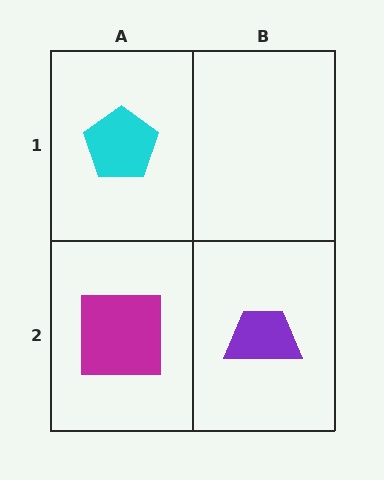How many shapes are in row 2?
2 shapes.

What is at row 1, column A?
A cyan pentagon.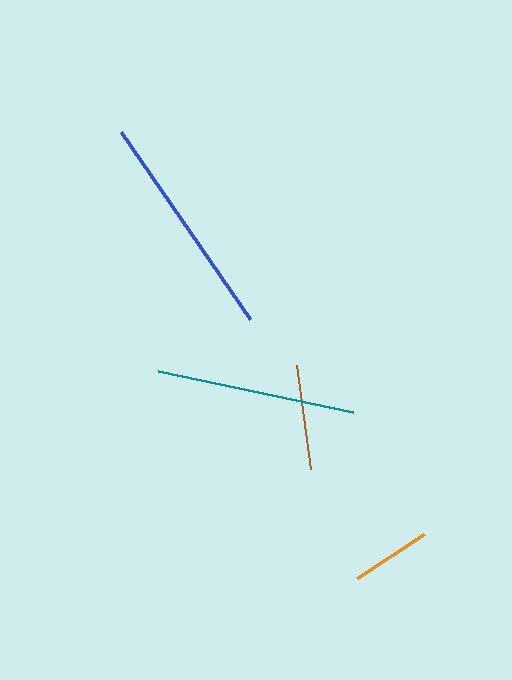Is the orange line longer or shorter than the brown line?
The brown line is longer than the orange line.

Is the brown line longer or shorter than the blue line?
The blue line is longer than the brown line.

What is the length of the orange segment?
The orange segment is approximately 80 pixels long.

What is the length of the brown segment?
The brown segment is approximately 105 pixels long.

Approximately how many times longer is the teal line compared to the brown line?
The teal line is approximately 1.9 times the length of the brown line.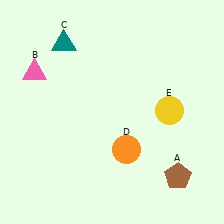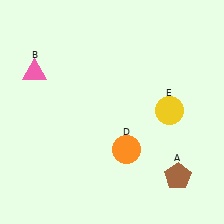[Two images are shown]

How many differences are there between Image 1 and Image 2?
There is 1 difference between the two images.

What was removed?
The teal triangle (C) was removed in Image 2.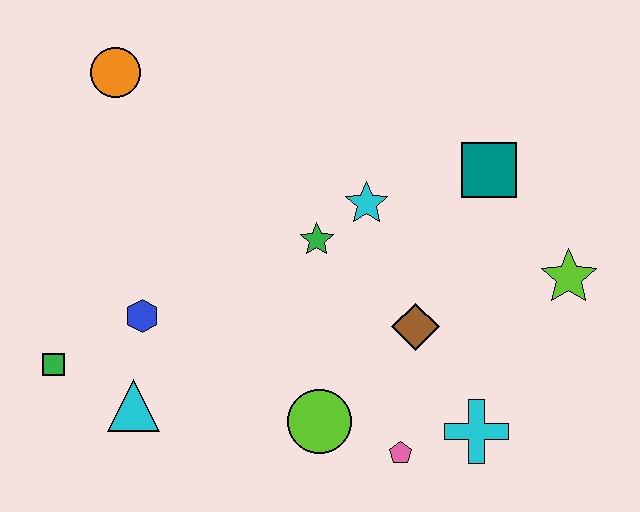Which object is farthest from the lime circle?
The orange circle is farthest from the lime circle.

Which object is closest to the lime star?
The teal square is closest to the lime star.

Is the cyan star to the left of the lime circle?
No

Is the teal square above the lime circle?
Yes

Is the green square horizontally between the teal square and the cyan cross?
No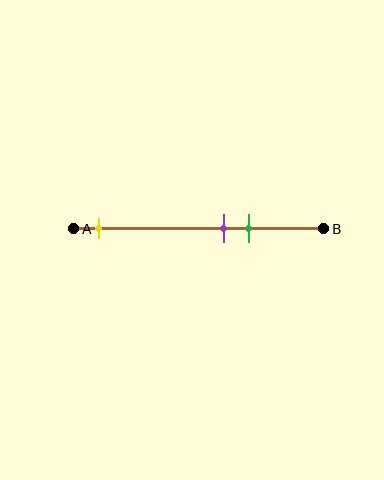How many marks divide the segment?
There are 3 marks dividing the segment.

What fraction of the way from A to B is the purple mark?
The purple mark is approximately 60% (0.6) of the way from A to B.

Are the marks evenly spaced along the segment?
No, the marks are not evenly spaced.